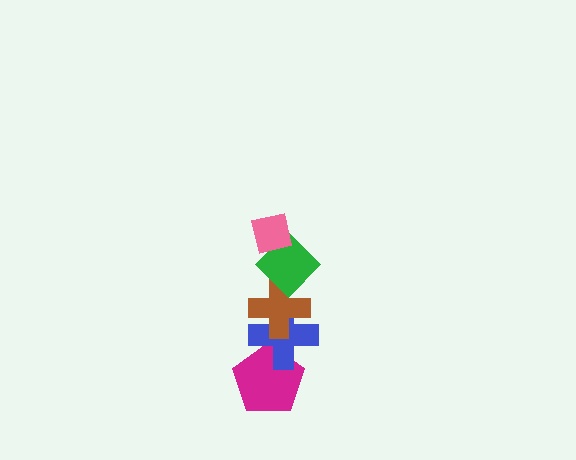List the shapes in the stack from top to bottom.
From top to bottom: the pink square, the green diamond, the brown cross, the blue cross, the magenta pentagon.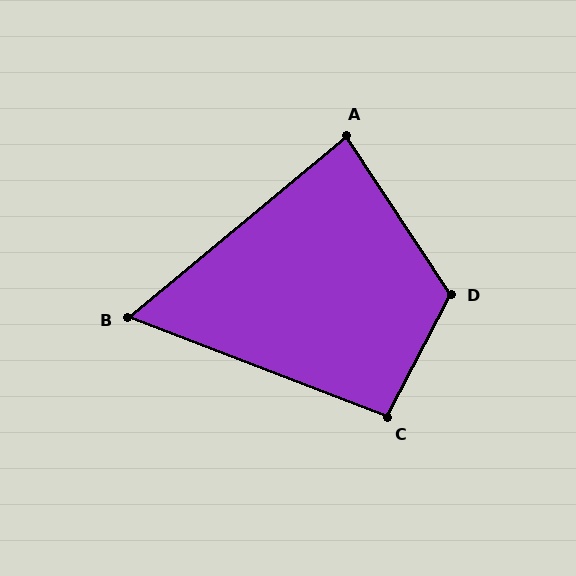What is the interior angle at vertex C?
Approximately 96 degrees (obtuse).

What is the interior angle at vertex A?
Approximately 84 degrees (acute).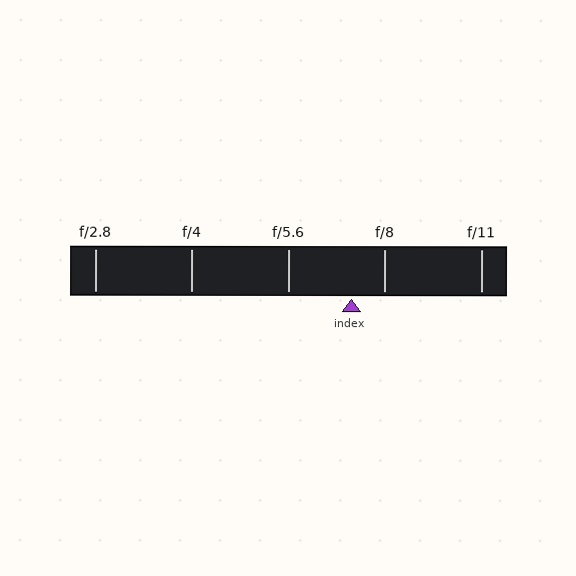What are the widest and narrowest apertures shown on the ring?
The widest aperture shown is f/2.8 and the narrowest is f/11.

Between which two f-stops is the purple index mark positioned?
The index mark is between f/5.6 and f/8.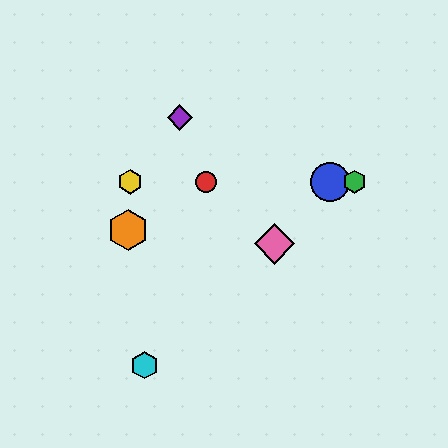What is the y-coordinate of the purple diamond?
The purple diamond is at y≈118.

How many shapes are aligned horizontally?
4 shapes (the red circle, the blue circle, the green hexagon, the yellow hexagon) are aligned horizontally.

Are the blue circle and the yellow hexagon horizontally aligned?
Yes, both are at y≈182.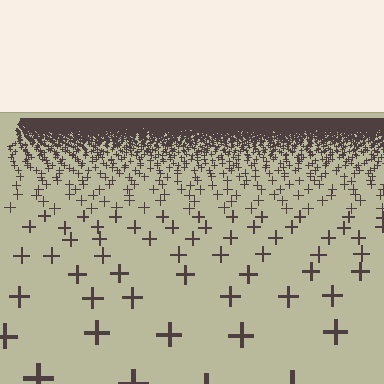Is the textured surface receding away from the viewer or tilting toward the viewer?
The surface is receding away from the viewer. Texture elements get smaller and denser toward the top.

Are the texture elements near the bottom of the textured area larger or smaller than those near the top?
Larger. Near the bottom, elements are closer to the viewer and appear at a bigger on-screen size.